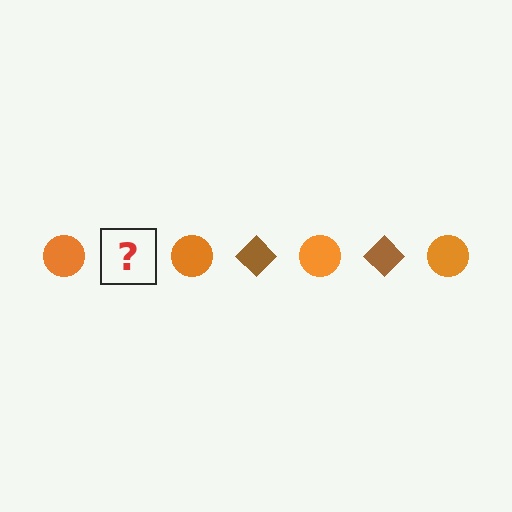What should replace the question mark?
The question mark should be replaced with a brown diamond.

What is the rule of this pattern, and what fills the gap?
The rule is that the pattern alternates between orange circle and brown diamond. The gap should be filled with a brown diamond.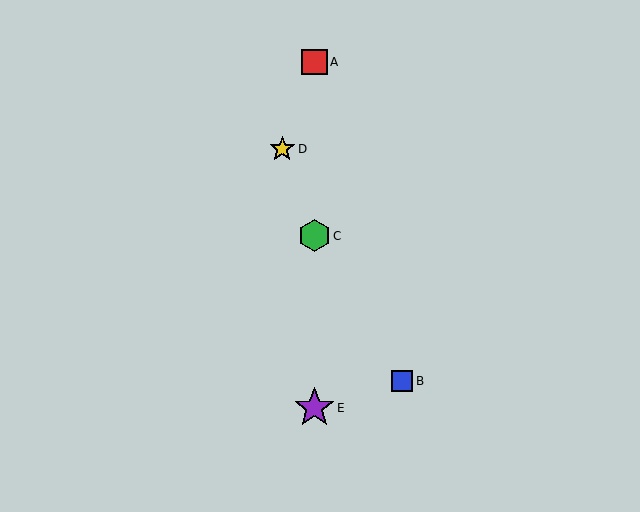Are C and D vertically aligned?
No, C is at x≈314 and D is at x≈282.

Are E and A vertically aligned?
Yes, both are at x≈314.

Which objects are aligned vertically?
Objects A, C, E are aligned vertically.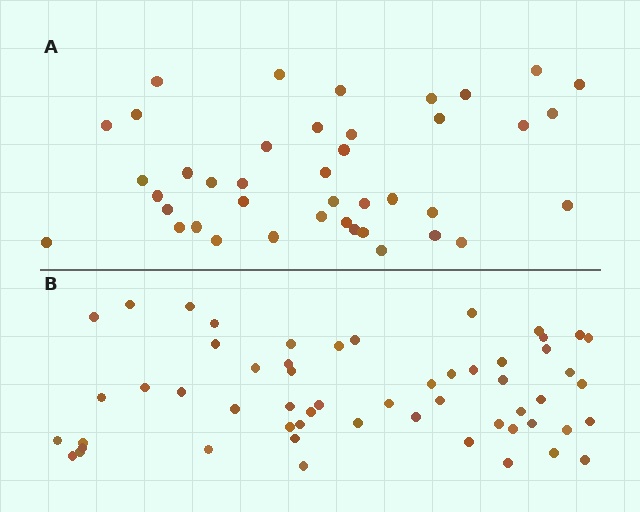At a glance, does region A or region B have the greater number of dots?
Region B (the bottom region) has more dots.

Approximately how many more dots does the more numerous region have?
Region B has approximately 15 more dots than region A.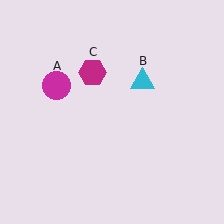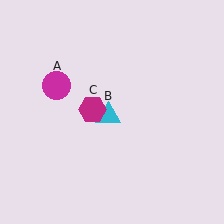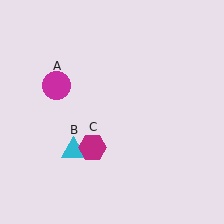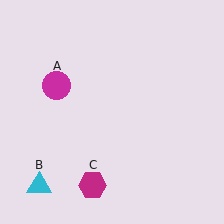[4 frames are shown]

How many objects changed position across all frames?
2 objects changed position: cyan triangle (object B), magenta hexagon (object C).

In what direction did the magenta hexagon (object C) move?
The magenta hexagon (object C) moved down.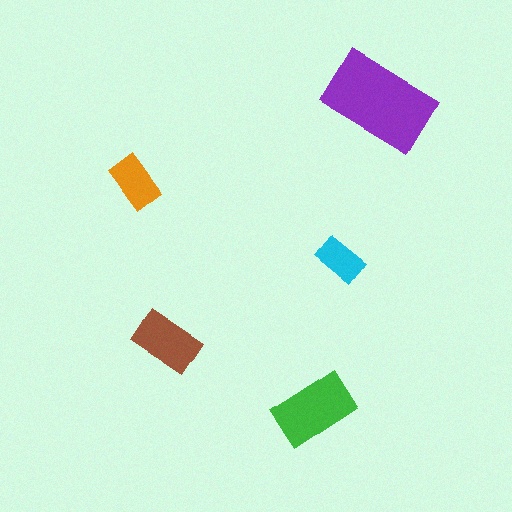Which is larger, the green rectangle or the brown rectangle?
The green one.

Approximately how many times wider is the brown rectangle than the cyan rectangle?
About 1.5 times wider.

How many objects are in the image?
There are 5 objects in the image.